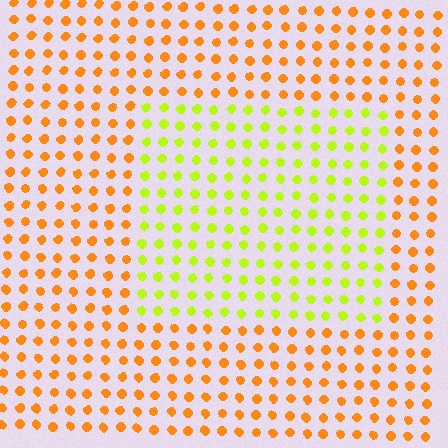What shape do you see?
I see a rectangle.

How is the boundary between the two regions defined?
The boundary is defined purely by a slight shift in hue (about 48 degrees). Spacing, size, and orientation are identical on both sides.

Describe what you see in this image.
The image is filled with small orange elements in a uniform arrangement. A rectangle-shaped region is visible where the elements are tinted to a slightly different hue, forming a subtle color boundary.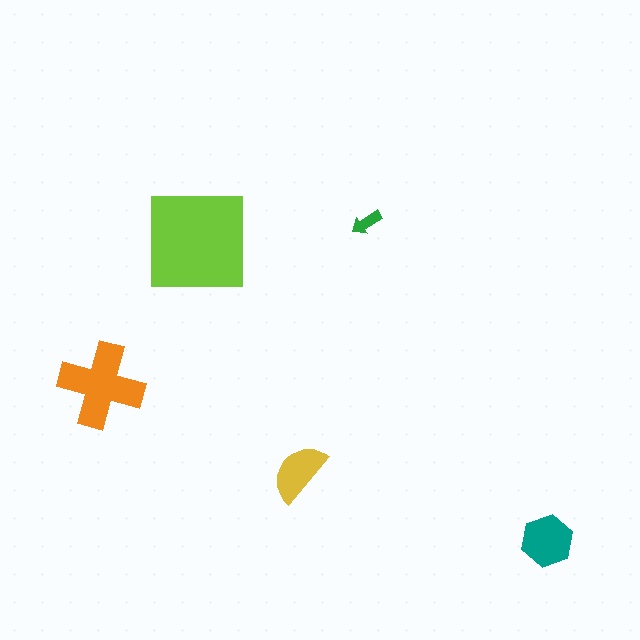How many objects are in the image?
There are 5 objects in the image.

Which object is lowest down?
The teal hexagon is bottommost.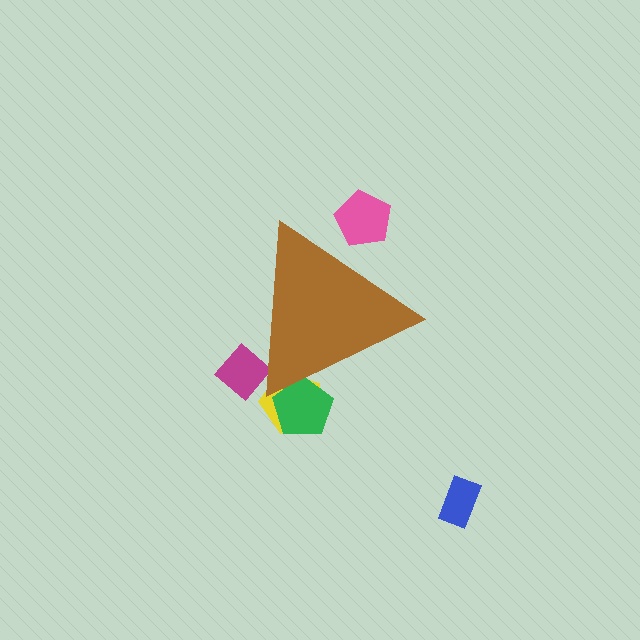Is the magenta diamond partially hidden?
Yes, the magenta diamond is partially hidden behind the brown triangle.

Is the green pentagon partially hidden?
Yes, the green pentagon is partially hidden behind the brown triangle.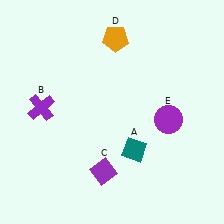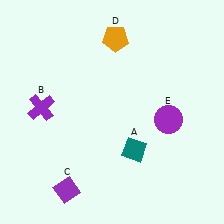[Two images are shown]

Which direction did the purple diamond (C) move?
The purple diamond (C) moved left.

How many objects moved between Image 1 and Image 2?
1 object moved between the two images.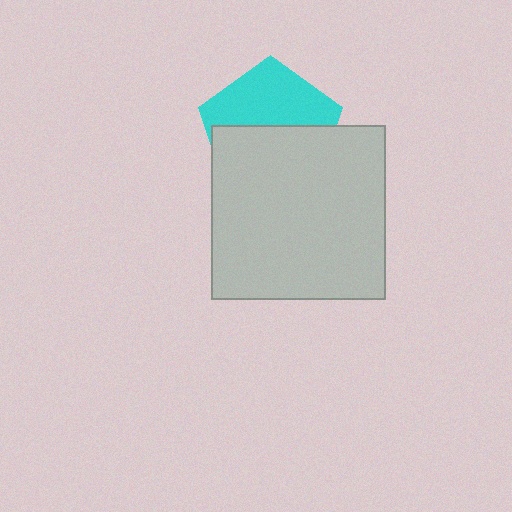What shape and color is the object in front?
The object in front is a light gray square.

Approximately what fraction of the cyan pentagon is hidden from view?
Roughly 53% of the cyan pentagon is hidden behind the light gray square.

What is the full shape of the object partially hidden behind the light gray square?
The partially hidden object is a cyan pentagon.